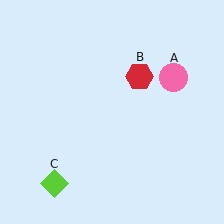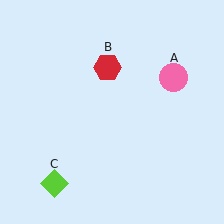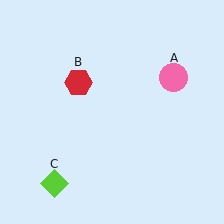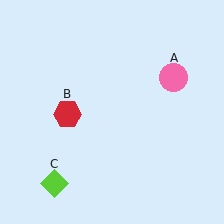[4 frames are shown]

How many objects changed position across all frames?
1 object changed position: red hexagon (object B).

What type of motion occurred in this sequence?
The red hexagon (object B) rotated counterclockwise around the center of the scene.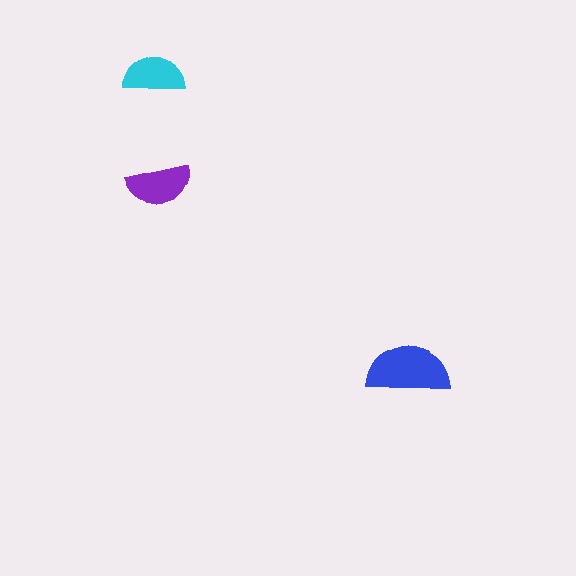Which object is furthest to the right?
The blue semicircle is rightmost.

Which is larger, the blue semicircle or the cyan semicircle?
The blue one.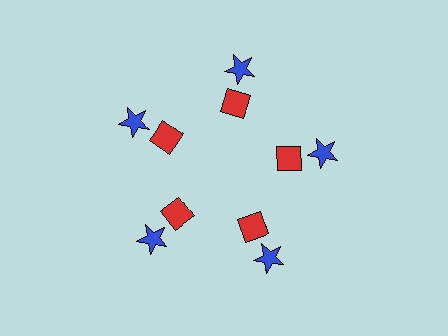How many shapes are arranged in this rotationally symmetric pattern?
There are 10 shapes, arranged in 5 groups of 2.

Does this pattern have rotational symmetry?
Yes, this pattern has 5-fold rotational symmetry. It looks the same after rotating 72 degrees around the center.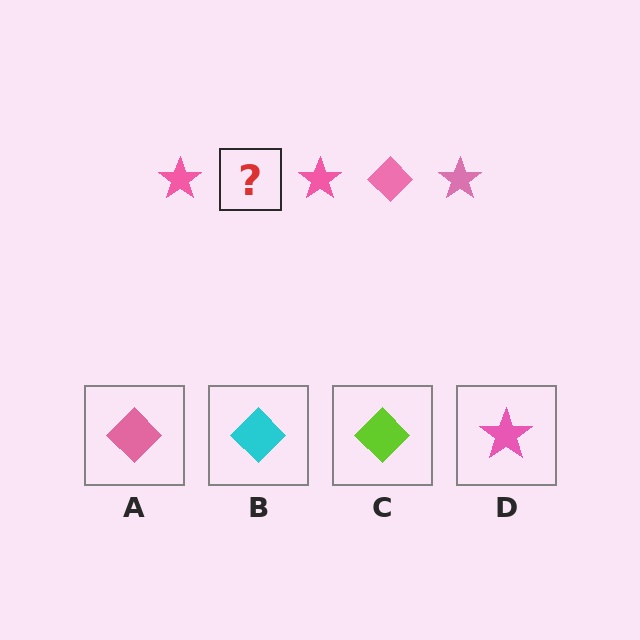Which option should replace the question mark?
Option A.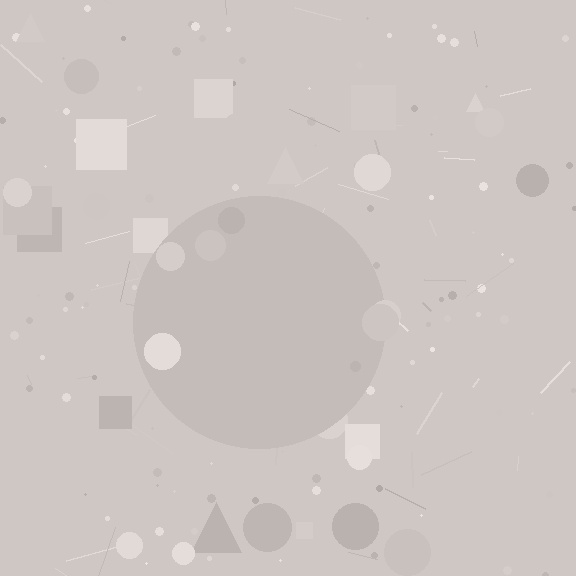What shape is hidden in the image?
A circle is hidden in the image.